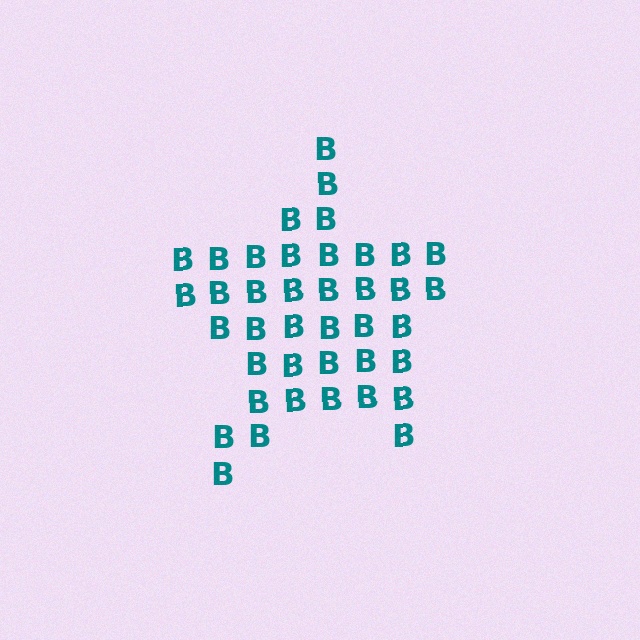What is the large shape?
The large shape is a star.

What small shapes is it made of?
It is made of small letter B's.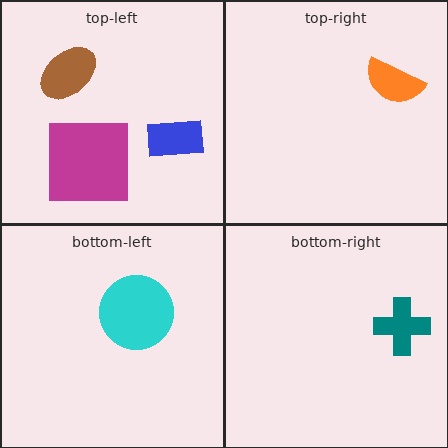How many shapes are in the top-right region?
1.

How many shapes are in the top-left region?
3.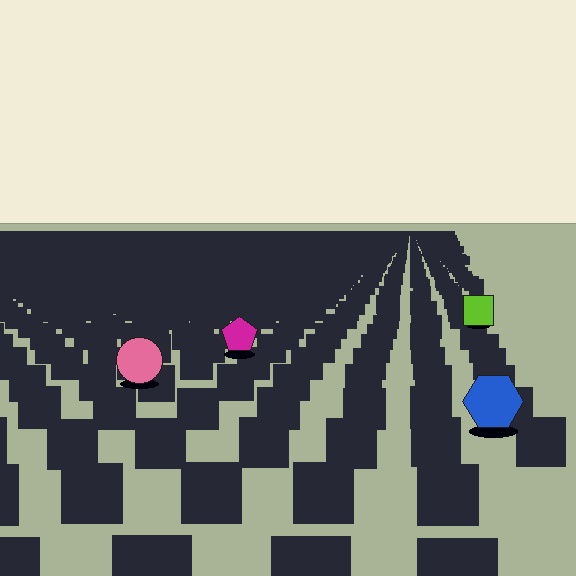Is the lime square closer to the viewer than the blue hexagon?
No. The blue hexagon is closer — you can tell from the texture gradient: the ground texture is coarser near it.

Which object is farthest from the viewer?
The lime square is farthest from the viewer. It appears smaller and the ground texture around it is denser.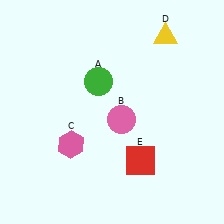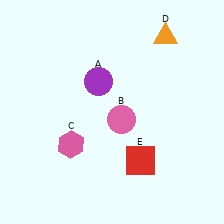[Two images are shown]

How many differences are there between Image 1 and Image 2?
There are 2 differences between the two images.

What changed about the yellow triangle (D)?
In Image 1, D is yellow. In Image 2, it changed to orange.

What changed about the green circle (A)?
In Image 1, A is green. In Image 2, it changed to purple.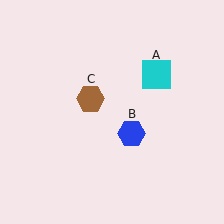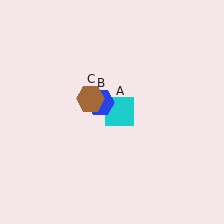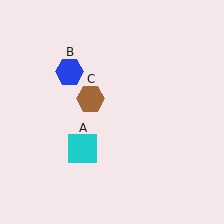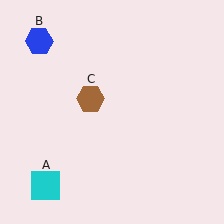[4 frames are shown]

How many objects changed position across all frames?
2 objects changed position: cyan square (object A), blue hexagon (object B).